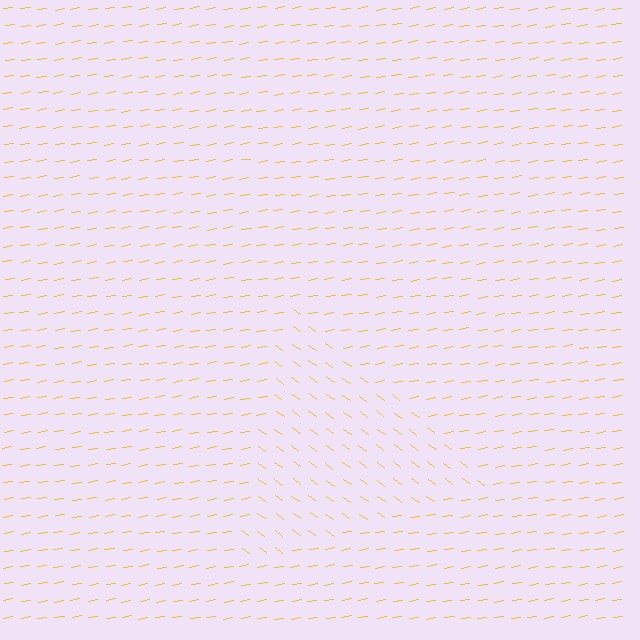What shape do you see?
I see a triangle.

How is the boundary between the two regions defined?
The boundary is defined purely by a change in line orientation (approximately 45 degrees difference). All lines are the same color and thickness.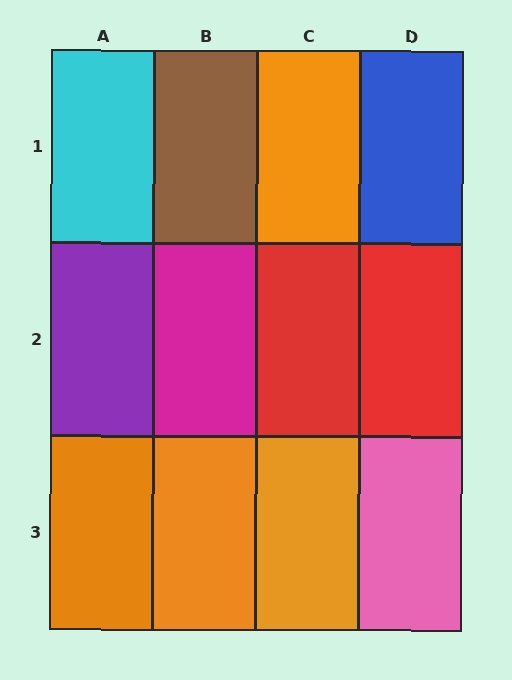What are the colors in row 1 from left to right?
Cyan, brown, orange, blue.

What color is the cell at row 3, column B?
Orange.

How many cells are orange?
4 cells are orange.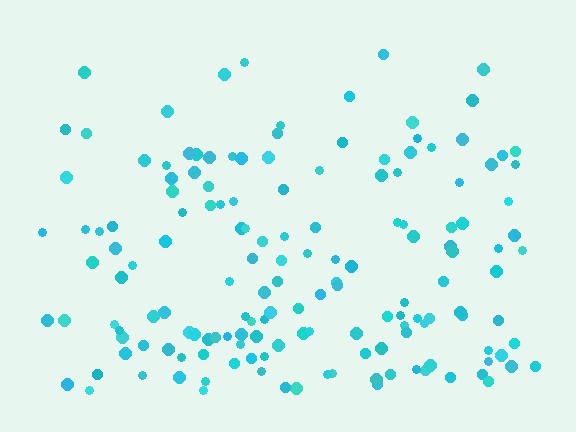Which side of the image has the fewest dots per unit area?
The top.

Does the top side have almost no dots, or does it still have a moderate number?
Still a moderate number, just noticeably fewer than the bottom.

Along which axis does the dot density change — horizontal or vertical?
Vertical.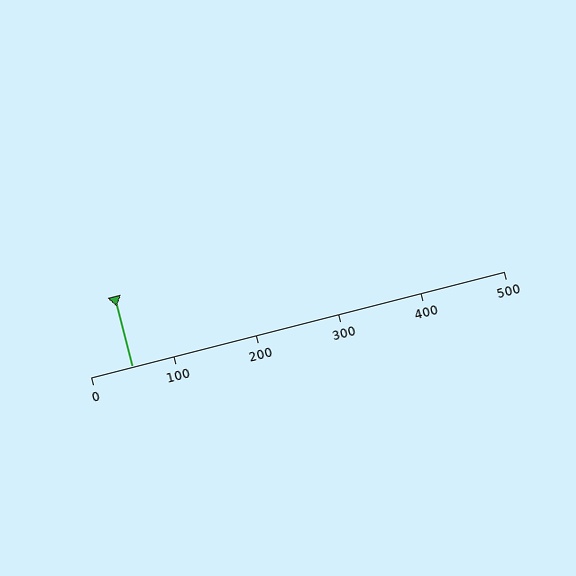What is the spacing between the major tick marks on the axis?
The major ticks are spaced 100 apart.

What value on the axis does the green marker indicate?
The marker indicates approximately 50.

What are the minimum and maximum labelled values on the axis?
The axis runs from 0 to 500.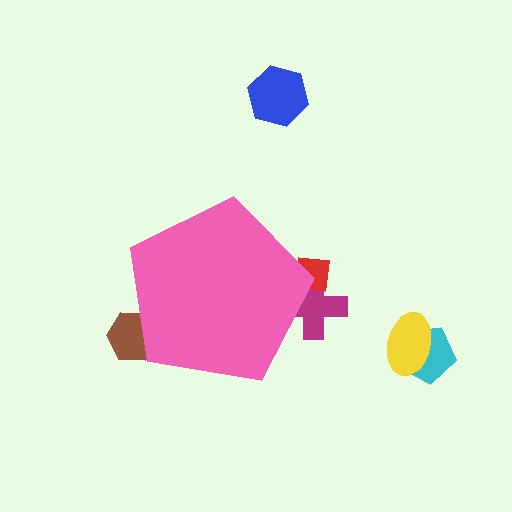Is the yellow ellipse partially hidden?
No, the yellow ellipse is fully visible.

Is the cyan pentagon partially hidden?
No, the cyan pentagon is fully visible.